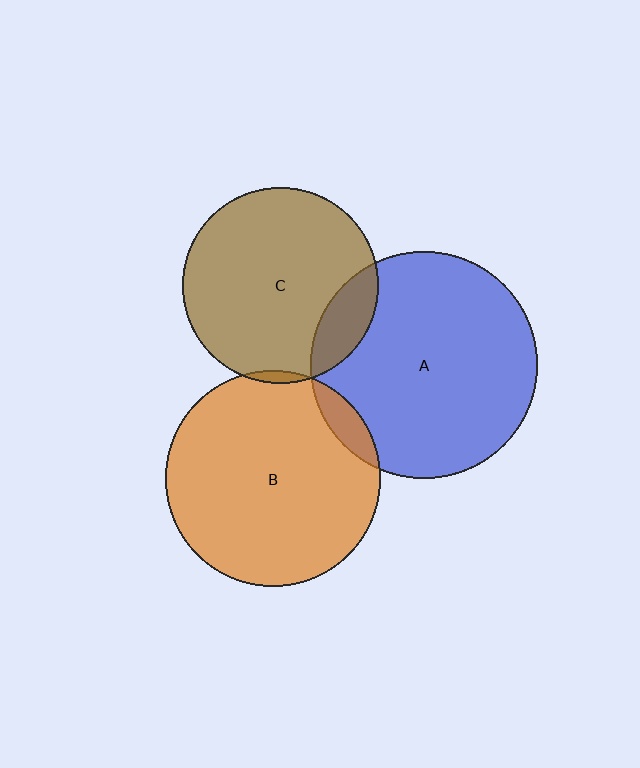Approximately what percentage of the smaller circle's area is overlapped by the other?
Approximately 15%.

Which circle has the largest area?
Circle A (blue).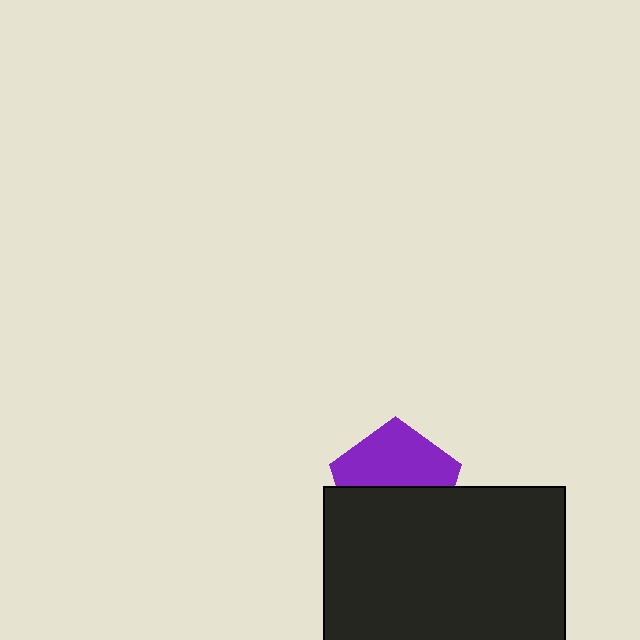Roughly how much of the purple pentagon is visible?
About half of it is visible (roughly 50%).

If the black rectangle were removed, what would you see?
You would see the complete purple pentagon.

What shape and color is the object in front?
The object in front is a black rectangle.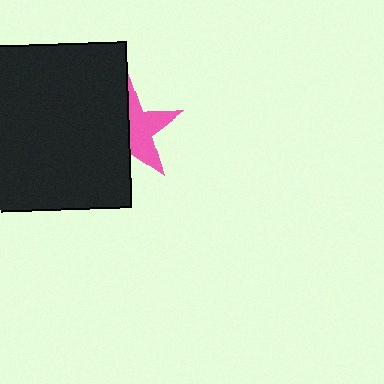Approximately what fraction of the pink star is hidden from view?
Roughly 50% of the pink star is hidden behind the black square.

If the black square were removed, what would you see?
You would see the complete pink star.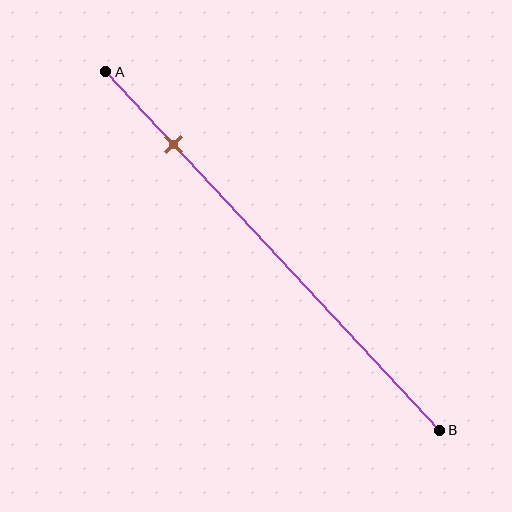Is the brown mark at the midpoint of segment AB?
No, the mark is at about 20% from A, not at the 50% midpoint.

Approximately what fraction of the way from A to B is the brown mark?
The brown mark is approximately 20% of the way from A to B.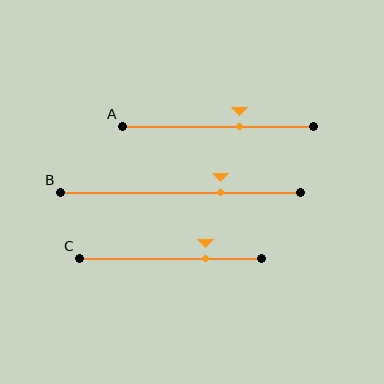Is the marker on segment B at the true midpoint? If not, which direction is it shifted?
No, the marker on segment B is shifted to the right by about 17% of the segment length.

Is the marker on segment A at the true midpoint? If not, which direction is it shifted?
No, the marker on segment A is shifted to the right by about 11% of the segment length.